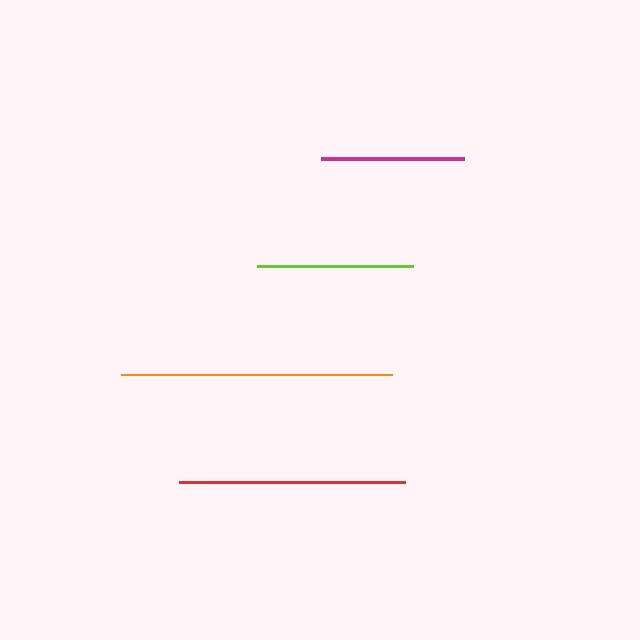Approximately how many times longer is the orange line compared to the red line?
The orange line is approximately 1.2 times the length of the red line.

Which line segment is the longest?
The orange line is the longest at approximately 271 pixels.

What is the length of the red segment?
The red segment is approximately 225 pixels long.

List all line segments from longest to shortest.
From longest to shortest: orange, red, lime, magenta.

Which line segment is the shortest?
The magenta line is the shortest at approximately 143 pixels.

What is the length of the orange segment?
The orange segment is approximately 271 pixels long.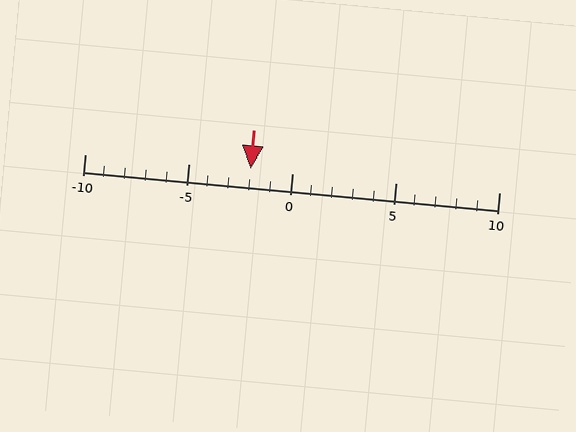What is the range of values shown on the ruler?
The ruler shows values from -10 to 10.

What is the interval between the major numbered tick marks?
The major tick marks are spaced 5 units apart.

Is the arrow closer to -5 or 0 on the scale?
The arrow is closer to 0.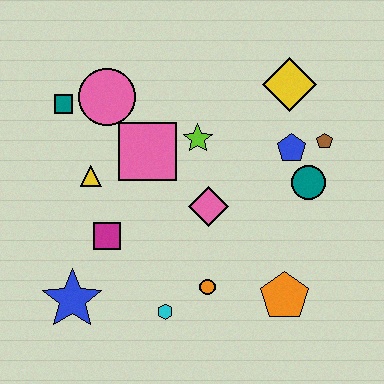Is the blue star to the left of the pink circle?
Yes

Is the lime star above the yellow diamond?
No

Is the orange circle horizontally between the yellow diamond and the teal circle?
No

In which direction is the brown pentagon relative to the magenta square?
The brown pentagon is to the right of the magenta square.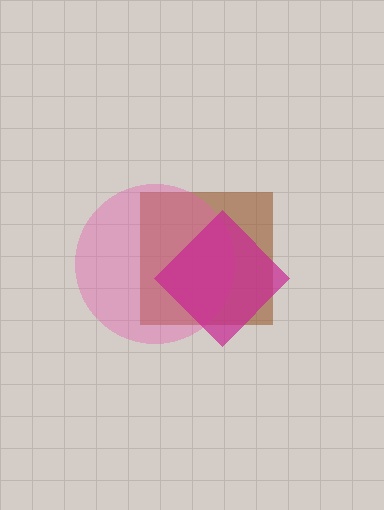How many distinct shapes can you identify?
There are 3 distinct shapes: a brown square, a pink circle, a magenta diamond.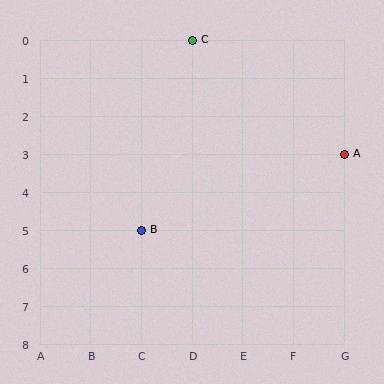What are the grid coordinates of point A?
Point A is at grid coordinates (G, 3).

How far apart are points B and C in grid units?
Points B and C are 1 column and 5 rows apart (about 5.1 grid units diagonally).